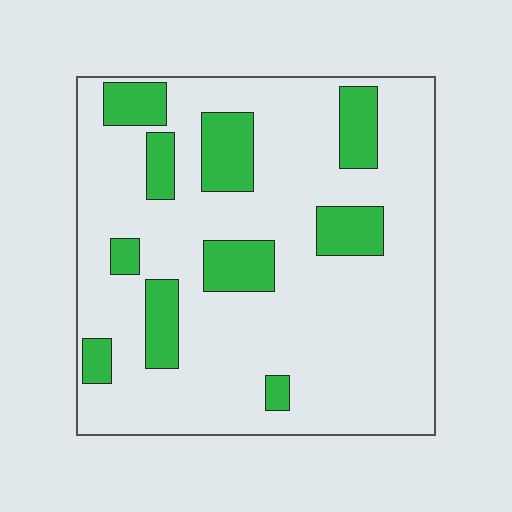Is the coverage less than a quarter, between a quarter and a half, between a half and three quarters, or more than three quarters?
Less than a quarter.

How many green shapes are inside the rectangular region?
10.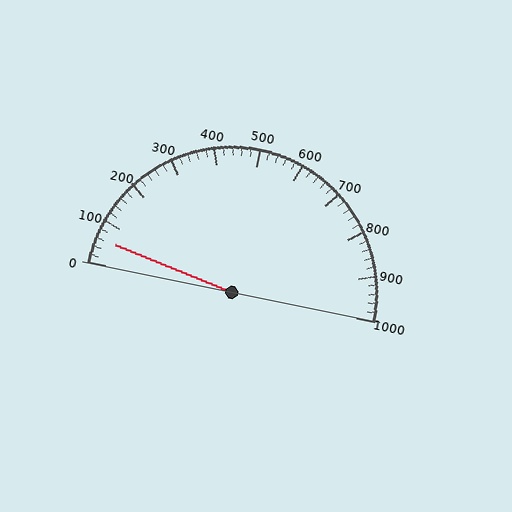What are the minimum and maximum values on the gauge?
The gauge ranges from 0 to 1000.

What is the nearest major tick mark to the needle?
The nearest major tick mark is 100.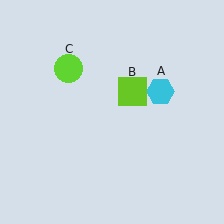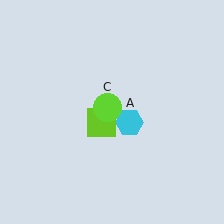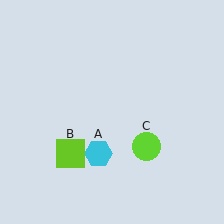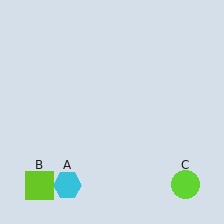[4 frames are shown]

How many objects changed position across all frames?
3 objects changed position: cyan hexagon (object A), lime square (object B), lime circle (object C).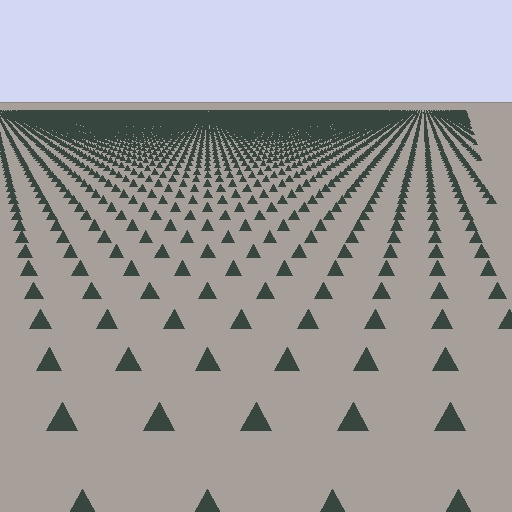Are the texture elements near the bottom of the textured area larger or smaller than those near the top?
Larger. Near the bottom, elements are closer to the viewer and appear at a bigger on-screen size.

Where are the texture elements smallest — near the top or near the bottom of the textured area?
Near the top.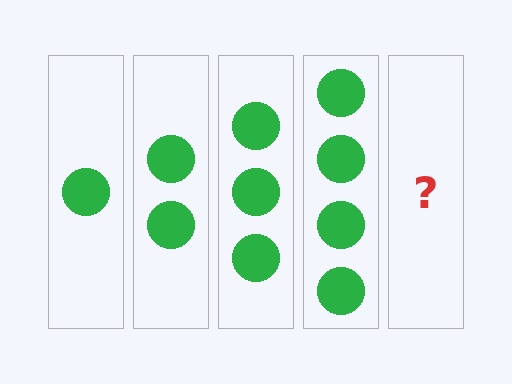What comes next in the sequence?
The next element should be 5 circles.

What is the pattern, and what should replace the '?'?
The pattern is that each step adds one more circle. The '?' should be 5 circles.